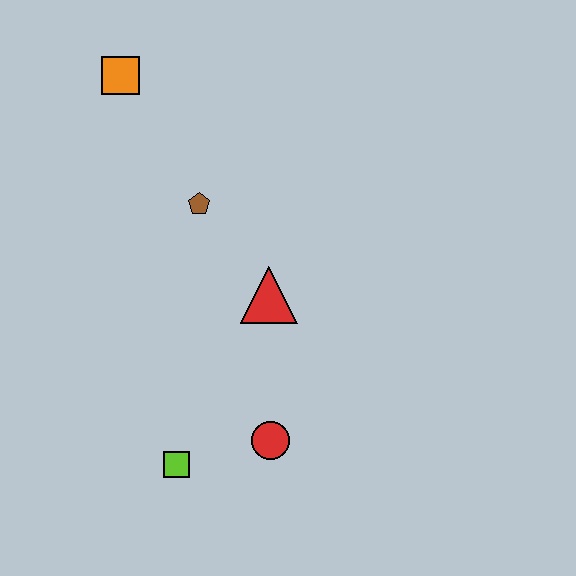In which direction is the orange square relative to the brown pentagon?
The orange square is above the brown pentagon.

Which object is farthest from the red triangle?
The orange square is farthest from the red triangle.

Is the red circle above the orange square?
No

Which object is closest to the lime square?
The red circle is closest to the lime square.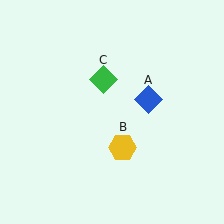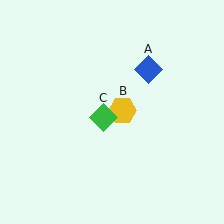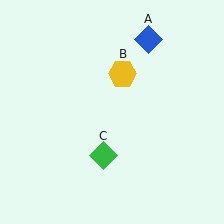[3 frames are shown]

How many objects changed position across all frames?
3 objects changed position: blue diamond (object A), yellow hexagon (object B), green diamond (object C).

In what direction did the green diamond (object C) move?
The green diamond (object C) moved down.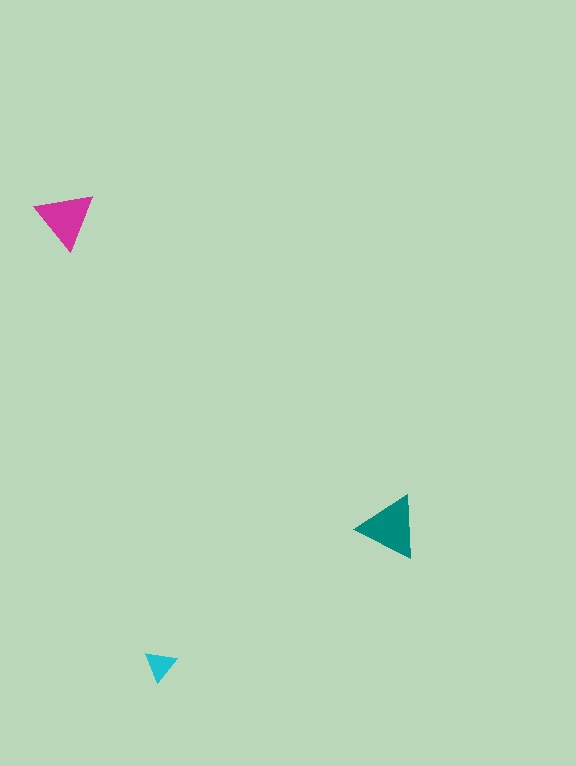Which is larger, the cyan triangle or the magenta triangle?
The magenta one.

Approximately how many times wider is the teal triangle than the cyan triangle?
About 2 times wider.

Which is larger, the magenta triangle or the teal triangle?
The teal one.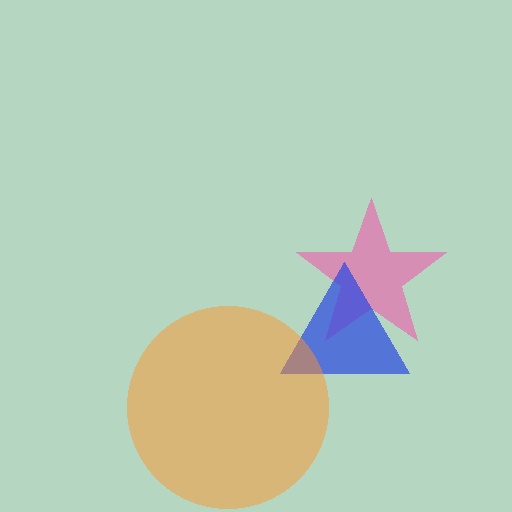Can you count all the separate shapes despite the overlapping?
Yes, there are 3 separate shapes.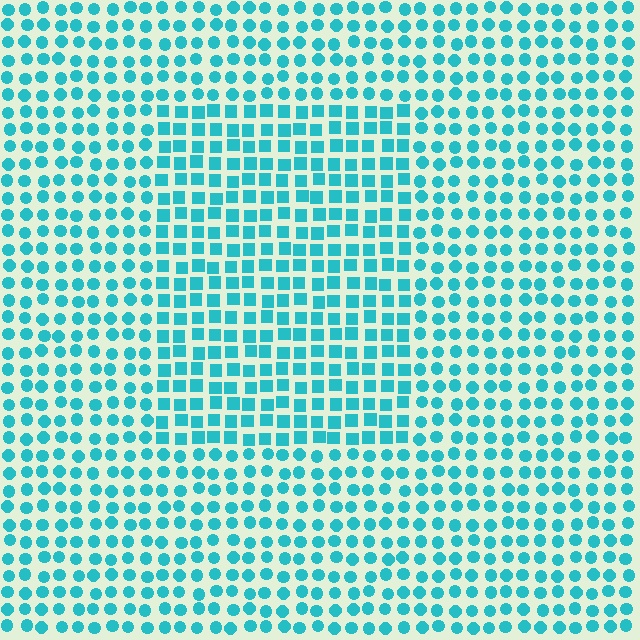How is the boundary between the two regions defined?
The boundary is defined by a change in element shape: squares inside vs. circles outside. All elements share the same color and spacing.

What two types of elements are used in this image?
The image uses squares inside the rectangle region and circles outside it.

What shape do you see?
I see a rectangle.